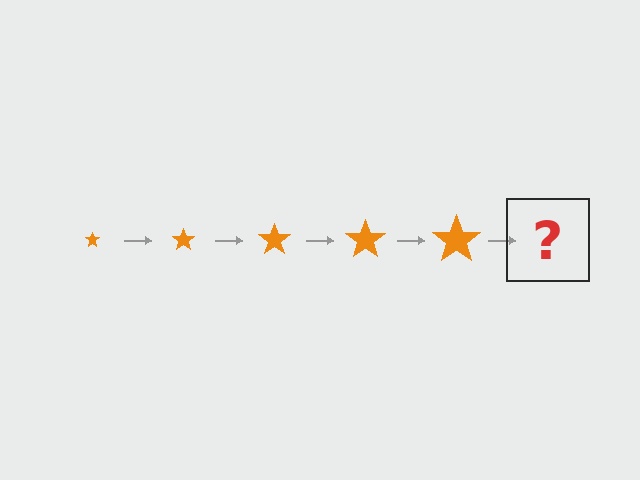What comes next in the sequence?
The next element should be an orange star, larger than the previous one.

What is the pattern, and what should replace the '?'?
The pattern is that the star gets progressively larger each step. The '?' should be an orange star, larger than the previous one.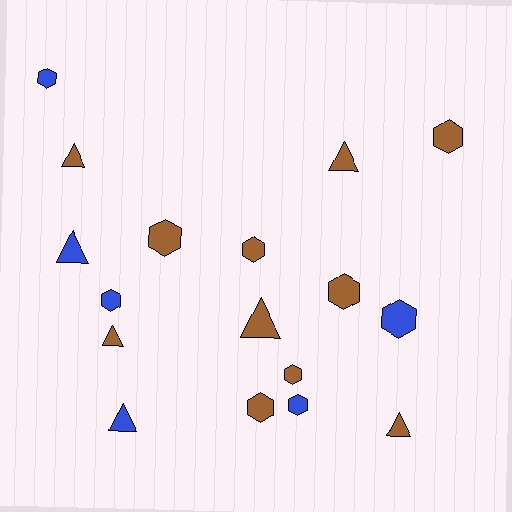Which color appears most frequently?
Brown, with 11 objects.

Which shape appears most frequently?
Hexagon, with 10 objects.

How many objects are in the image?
There are 17 objects.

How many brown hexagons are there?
There are 6 brown hexagons.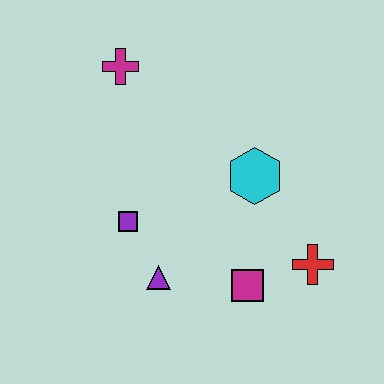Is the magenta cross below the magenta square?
No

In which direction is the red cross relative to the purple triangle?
The red cross is to the right of the purple triangle.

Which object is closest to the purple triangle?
The purple square is closest to the purple triangle.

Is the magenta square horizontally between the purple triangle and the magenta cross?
No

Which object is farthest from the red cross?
The magenta cross is farthest from the red cross.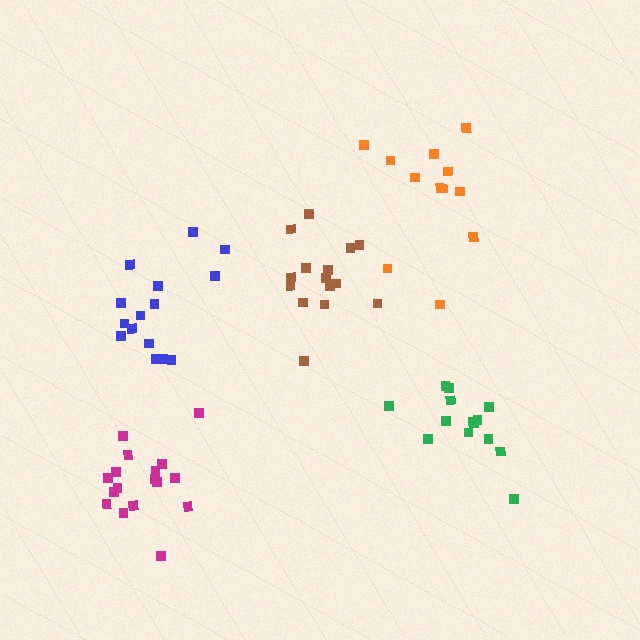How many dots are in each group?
Group 1: 15 dots, Group 2: 15 dots, Group 3: 12 dots, Group 4: 17 dots, Group 5: 14 dots (73 total).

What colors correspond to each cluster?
The clusters are colored: blue, brown, orange, magenta, green.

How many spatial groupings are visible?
There are 5 spatial groupings.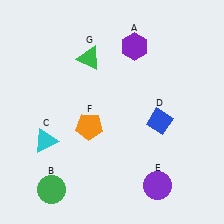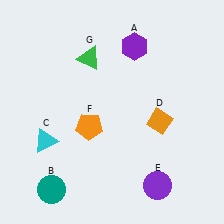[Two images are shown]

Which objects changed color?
B changed from green to teal. D changed from blue to orange.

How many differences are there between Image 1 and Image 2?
There are 2 differences between the two images.